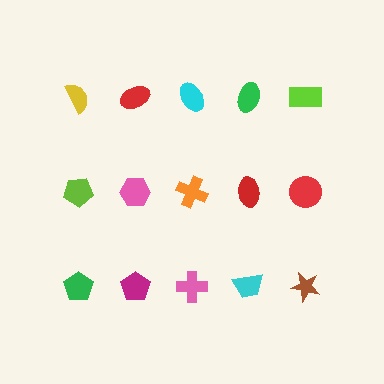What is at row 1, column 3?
A cyan ellipse.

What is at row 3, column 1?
A green pentagon.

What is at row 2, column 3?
An orange cross.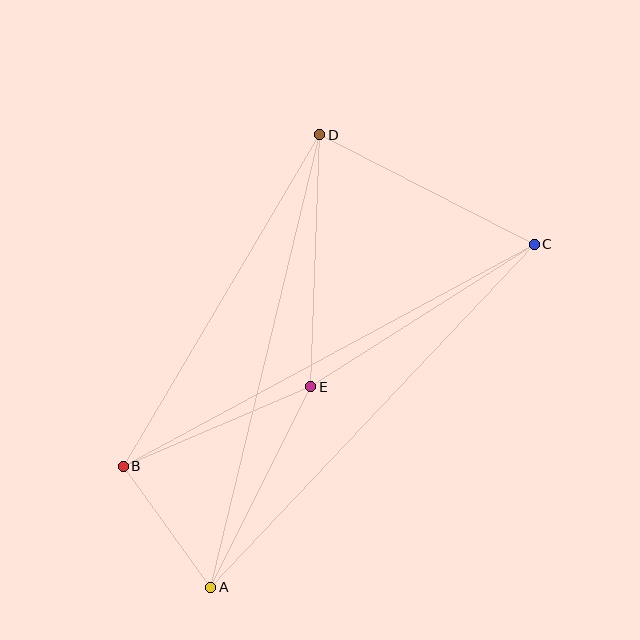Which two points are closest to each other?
Points A and B are closest to each other.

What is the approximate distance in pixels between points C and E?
The distance between C and E is approximately 265 pixels.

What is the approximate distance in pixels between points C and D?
The distance between C and D is approximately 241 pixels.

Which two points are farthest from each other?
Points A and C are farthest from each other.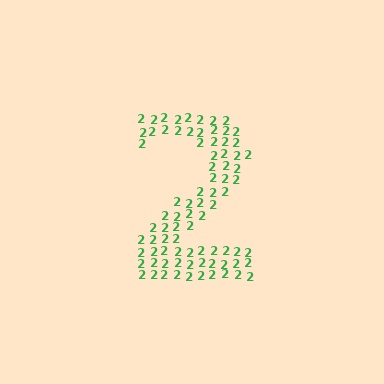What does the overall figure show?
The overall figure shows the digit 2.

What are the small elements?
The small elements are digit 2's.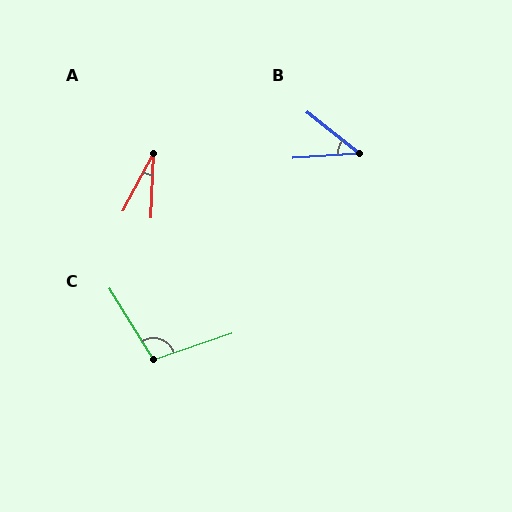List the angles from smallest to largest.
A (25°), B (42°), C (103°).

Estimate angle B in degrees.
Approximately 42 degrees.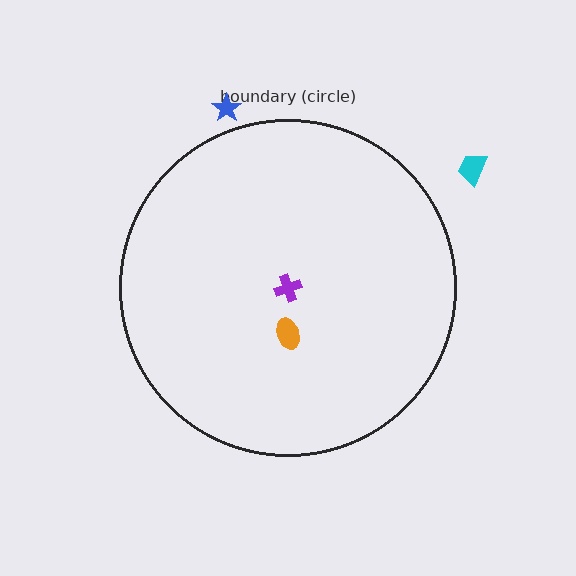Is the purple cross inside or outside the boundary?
Inside.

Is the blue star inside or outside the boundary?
Outside.